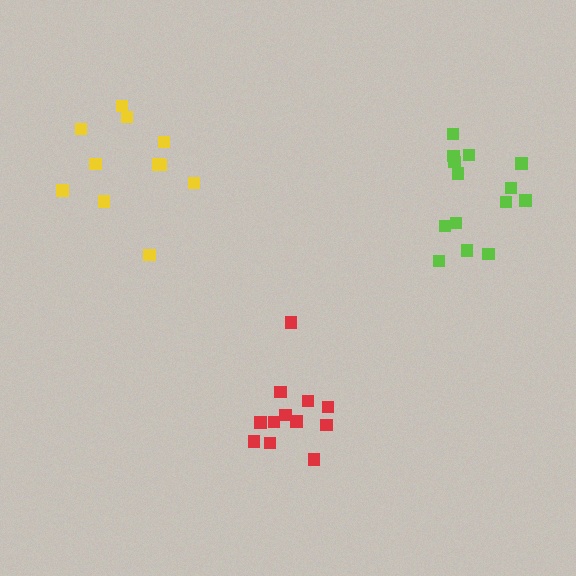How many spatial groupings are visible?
There are 3 spatial groupings.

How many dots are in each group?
Group 1: 11 dots, Group 2: 12 dots, Group 3: 14 dots (37 total).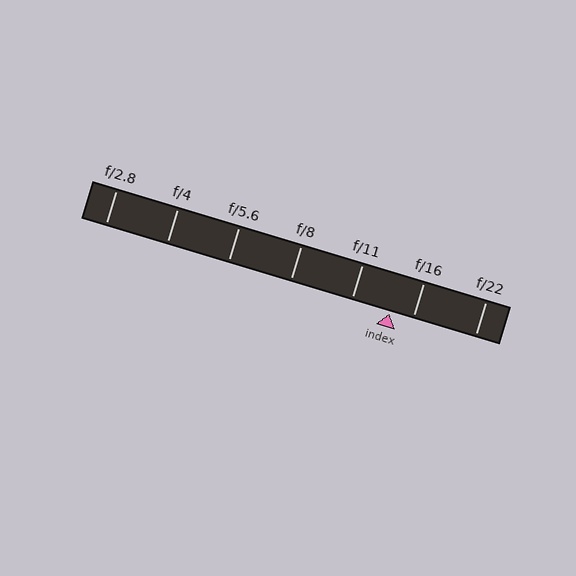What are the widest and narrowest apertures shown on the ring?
The widest aperture shown is f/2.8 and the narrowest is f/22.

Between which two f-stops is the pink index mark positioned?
The index mark is between f/11 and f/16.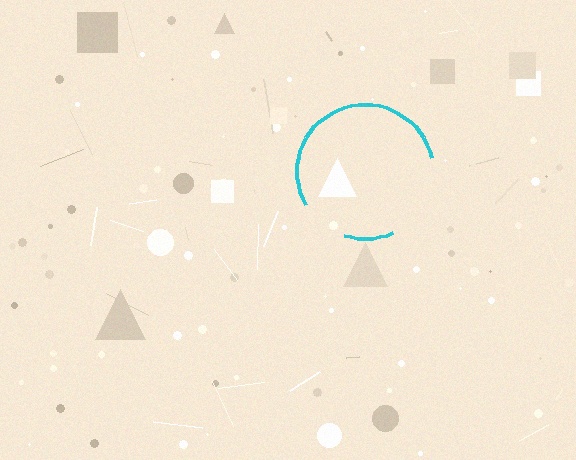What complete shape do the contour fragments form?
The contour fragments form a circle.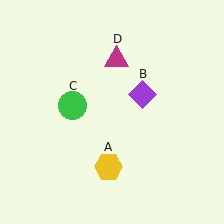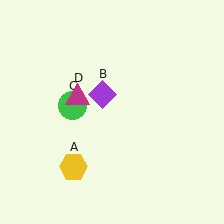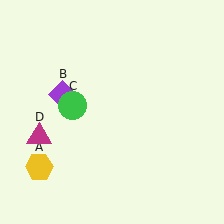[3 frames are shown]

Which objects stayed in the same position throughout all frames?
Green circle (object C) remained stationary.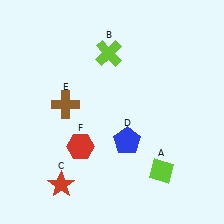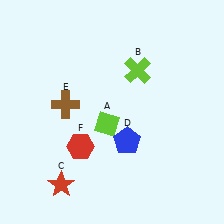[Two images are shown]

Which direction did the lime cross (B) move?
The lime cross (B) moved right.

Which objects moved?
The objects that moved are: the lime diamond (A), the lime cross (B).